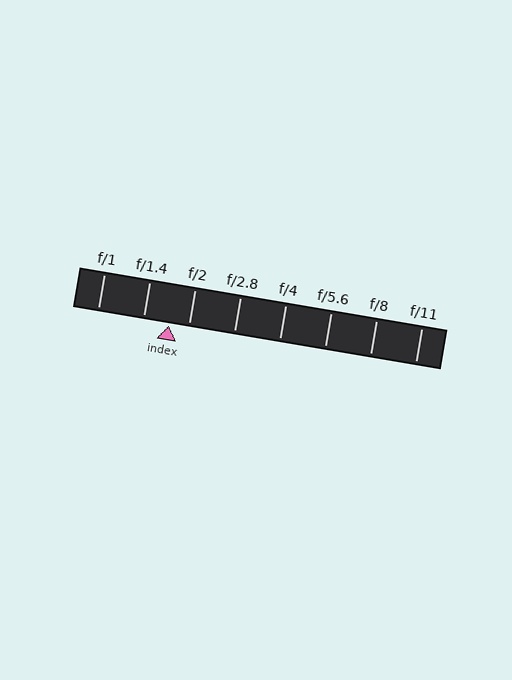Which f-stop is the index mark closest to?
The index mark is closest to f/2.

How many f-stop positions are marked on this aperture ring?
There are 8 f-stop positions marked.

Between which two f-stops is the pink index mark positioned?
The index mark is between f/1.4 and f/2.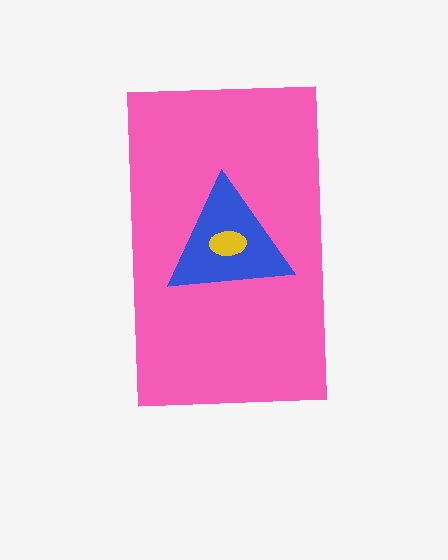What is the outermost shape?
The pink rectangle.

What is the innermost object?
The yellow ellipse.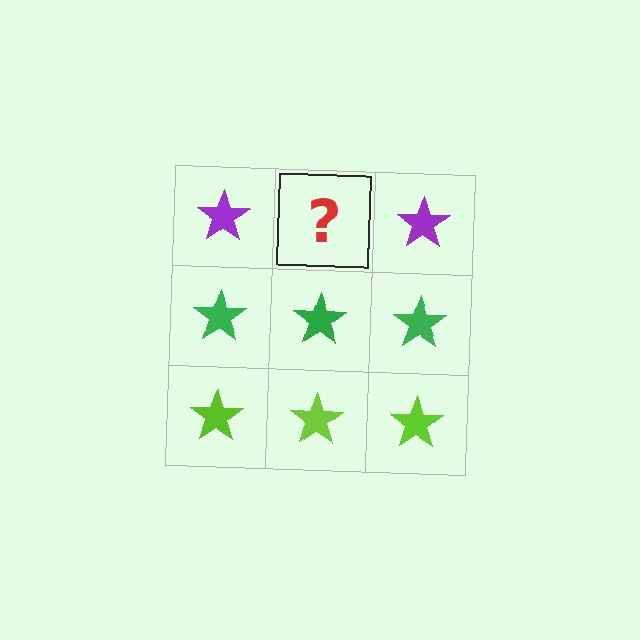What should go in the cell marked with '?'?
The missing cell should contain a purple star.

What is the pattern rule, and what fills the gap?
The rule is that each row has a consistent color. The gap should be filled with a purple star.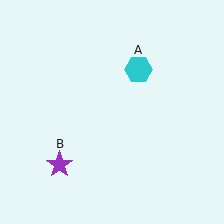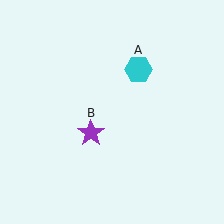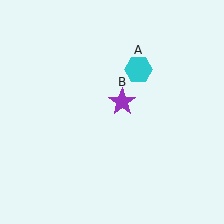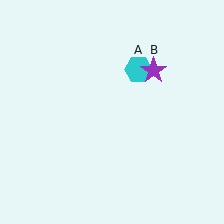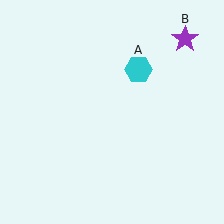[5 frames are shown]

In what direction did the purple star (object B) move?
The purple star (object B) moved up and to the right.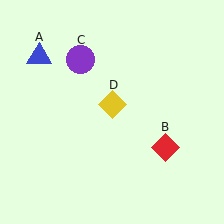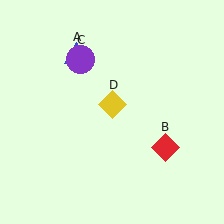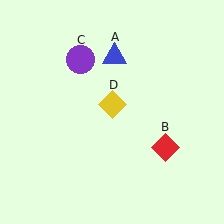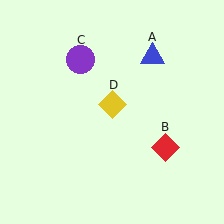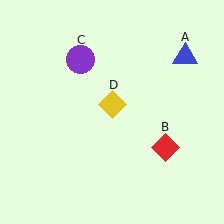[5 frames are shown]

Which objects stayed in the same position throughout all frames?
Red diamond (object B) and purple circle (object C) and yellow diamond (object D) remained stationary.